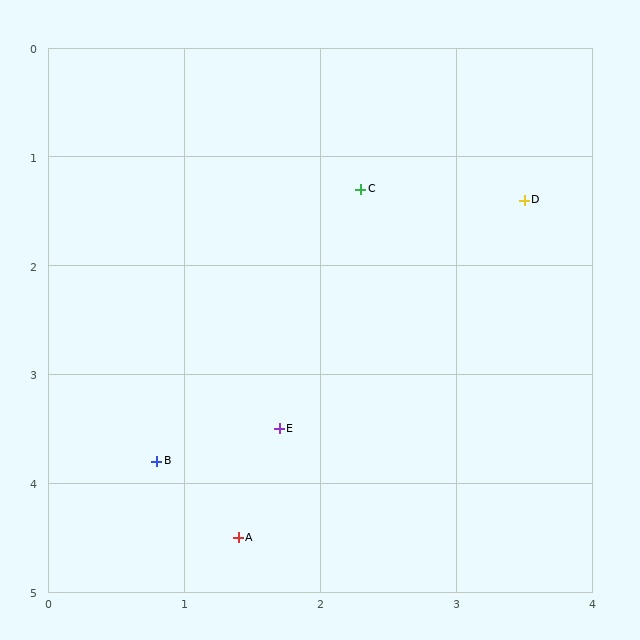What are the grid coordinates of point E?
Point E is at approximately (1.7, 3.5).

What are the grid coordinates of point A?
Point A is at approximately (1.4, 4.5).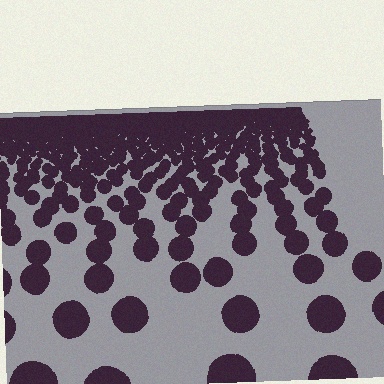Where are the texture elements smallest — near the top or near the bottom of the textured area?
Near the top.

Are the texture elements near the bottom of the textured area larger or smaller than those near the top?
Larger. Near the bottom, elements are closer to the viewer and appear at a bigger on-screen size.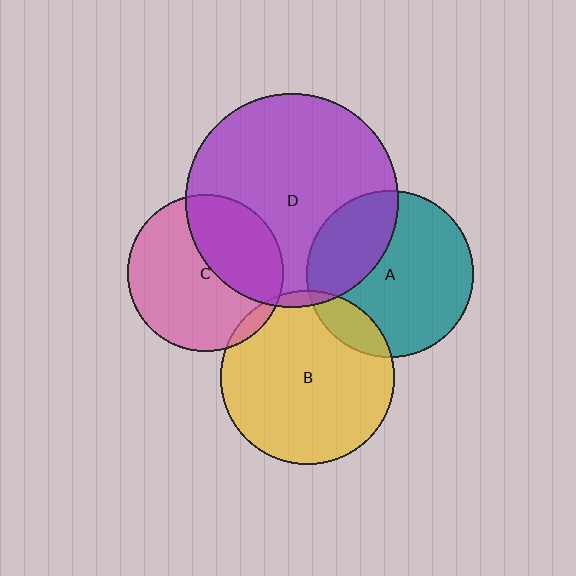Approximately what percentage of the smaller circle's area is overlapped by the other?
Approximately 40%.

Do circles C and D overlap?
Yes.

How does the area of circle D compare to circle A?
Approximately 1.6 times.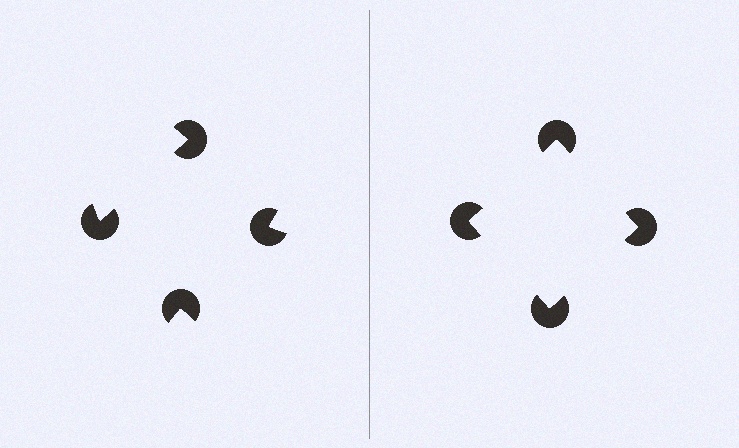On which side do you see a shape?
An illusory square appears on the right side. On the left side the wedge cuts are rotated, so no coherent shape forms.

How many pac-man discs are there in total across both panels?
8 — 4 on each side.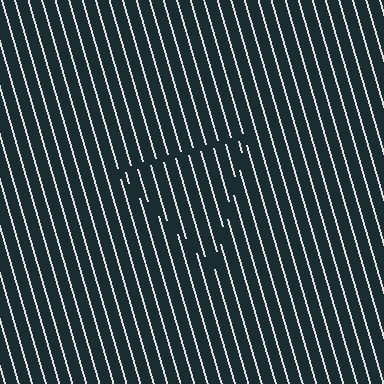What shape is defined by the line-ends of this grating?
An illusory triangle. The interior of the shape contains the same grating, shifted by half a period — the contour is defined by the phase discontinuity where line-ends from the inner and outer gratings abut.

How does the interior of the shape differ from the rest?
The interior of the shape contains the same grating, shifted by half a period — the contour is defined by the phase discontinuity where line-ends from the inner and outer gratings abut.